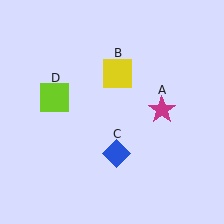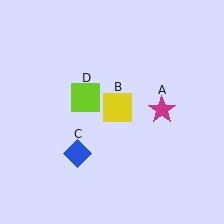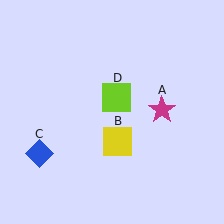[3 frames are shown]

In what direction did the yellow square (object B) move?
The yellow square (object B) moved down.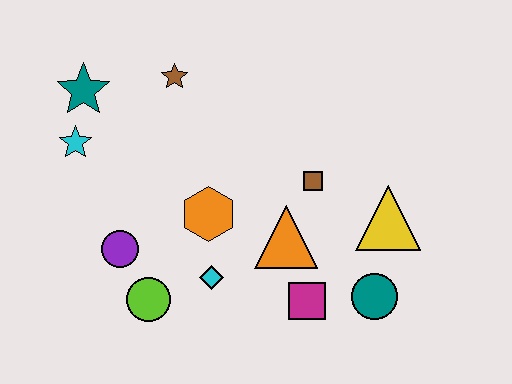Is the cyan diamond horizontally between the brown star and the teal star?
No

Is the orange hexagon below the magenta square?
No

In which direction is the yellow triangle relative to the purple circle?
The yellow triangle is to the right of the purple circle.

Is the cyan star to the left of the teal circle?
Yes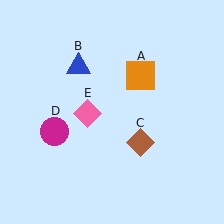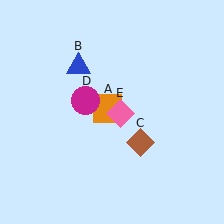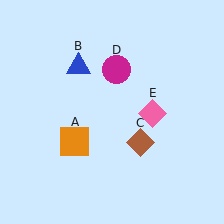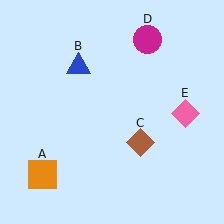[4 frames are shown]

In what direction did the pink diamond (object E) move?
The pink diamond (object E) moved right.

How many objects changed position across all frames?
3 objects changed position: orange square (object A), magenta circle (object D), pink diamond (object E).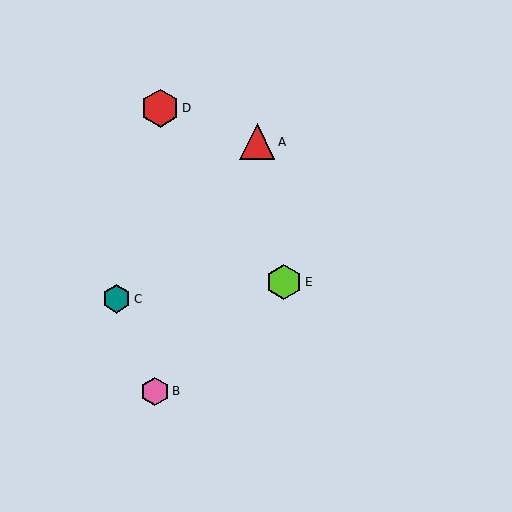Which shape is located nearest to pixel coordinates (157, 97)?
The red hexagon (labeled D) at (160, 108) is nearest to that location.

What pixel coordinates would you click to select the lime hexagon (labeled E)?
Click at (284, 282) to select the lime hexagon E.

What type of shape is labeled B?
Shape B is a pink hexagon.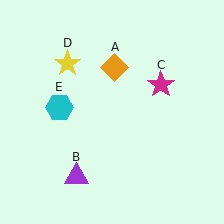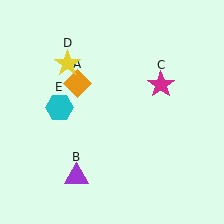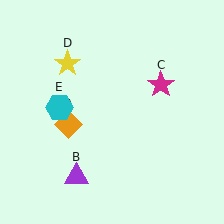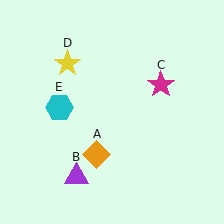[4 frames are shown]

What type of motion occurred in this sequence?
The orange diamond (object A) rotated counterclockwise around the center of the scene.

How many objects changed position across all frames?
1 object changed position: orange diamond (object A).